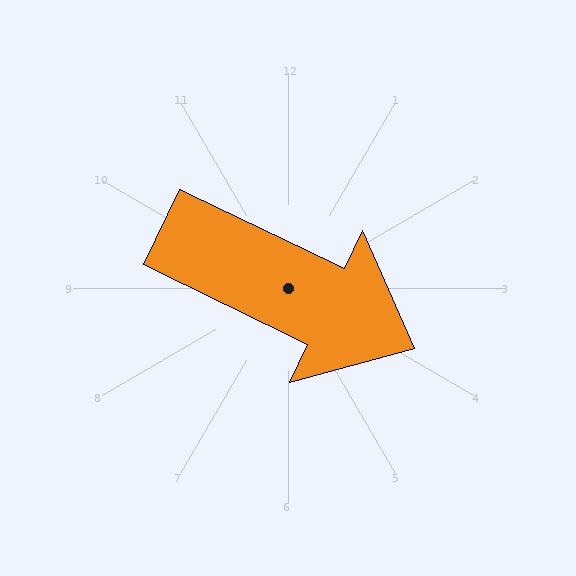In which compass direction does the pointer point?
Southeast.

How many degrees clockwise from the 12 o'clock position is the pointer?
Approximately 116 degrees.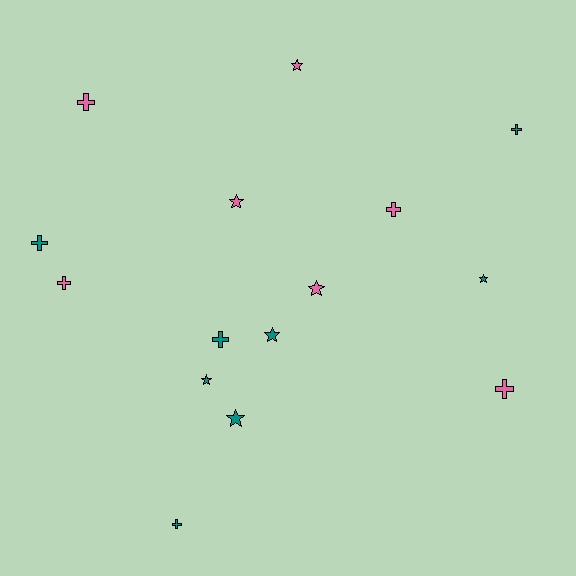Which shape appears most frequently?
Cross, with 8 objects.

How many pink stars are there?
There are 3 pink stars.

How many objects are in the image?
There are 15 objects.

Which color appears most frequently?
Teal, with 8 objects.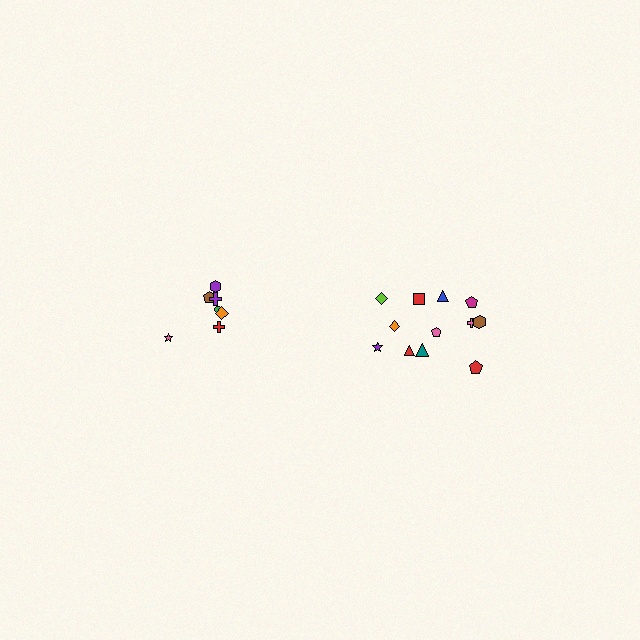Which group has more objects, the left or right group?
The right group.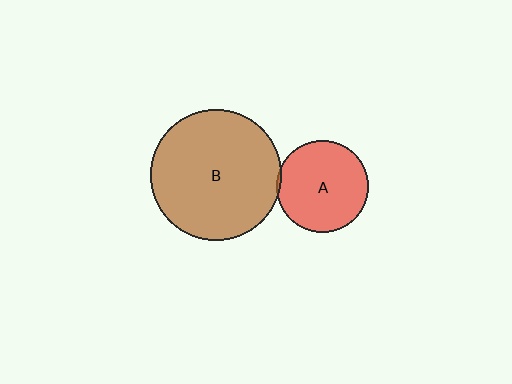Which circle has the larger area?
Circle B (brown).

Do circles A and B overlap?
Yes.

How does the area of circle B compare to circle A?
Approximately 2.0 times.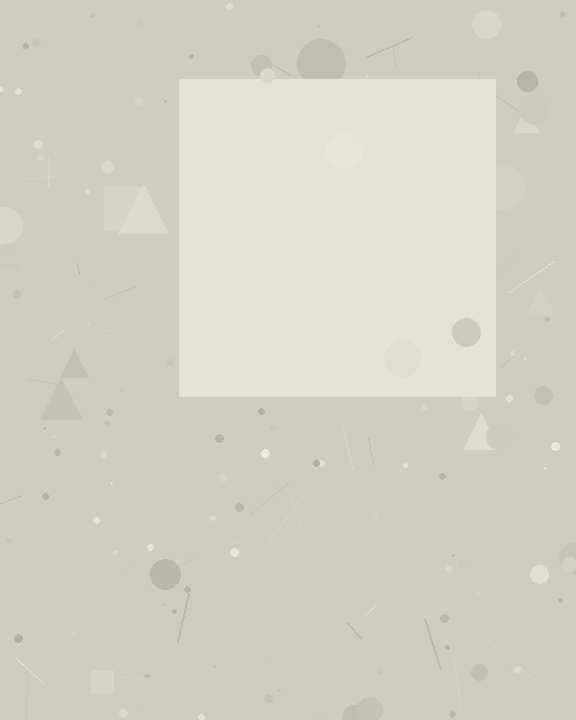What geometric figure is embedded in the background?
A square is embedded in the background.